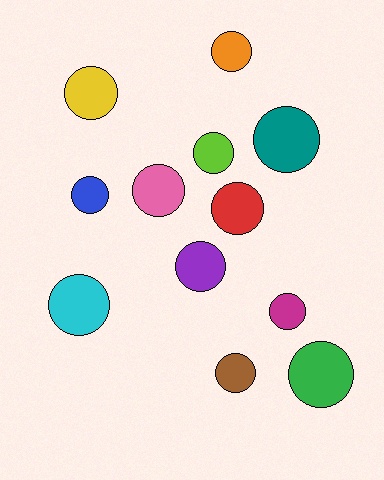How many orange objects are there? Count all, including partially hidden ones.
There is 1 orange object.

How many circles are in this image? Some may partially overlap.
There are 12 circles.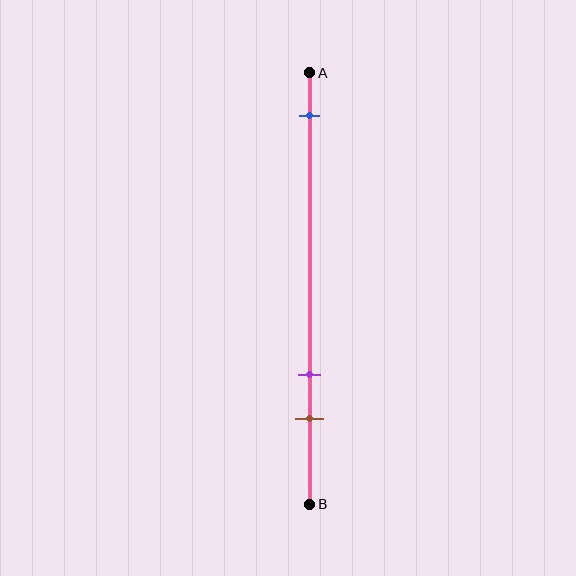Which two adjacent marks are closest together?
The purple and brown marks are the closest adjacent pair.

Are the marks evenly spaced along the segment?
No, the marks are not evenly spaced.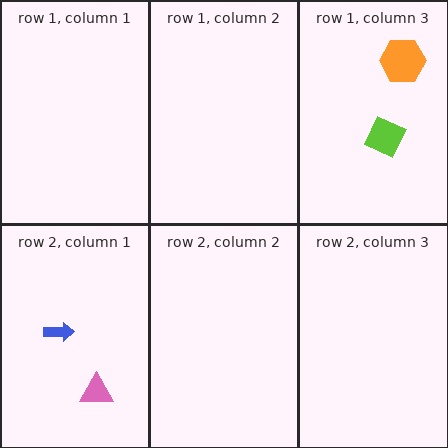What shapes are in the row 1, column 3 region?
The orange hexagon, the lime diamond.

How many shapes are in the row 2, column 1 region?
2.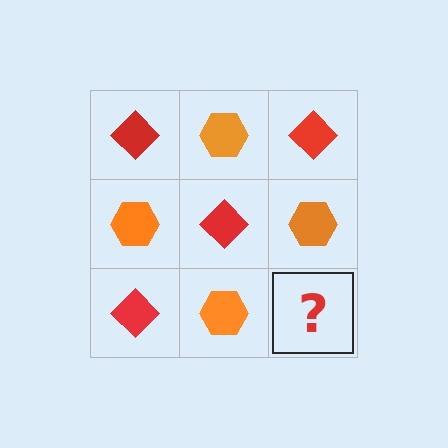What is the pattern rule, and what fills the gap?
The rule is that it alternates red diamond and orange hexagon in a checkerboard pattern. The gap should be filled with a red diamond.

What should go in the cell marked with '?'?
The missing cell should contain a red diamond.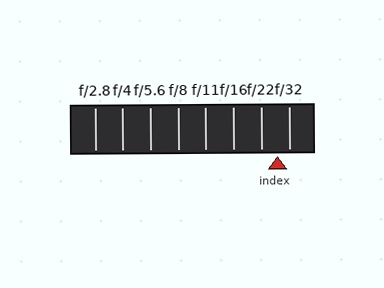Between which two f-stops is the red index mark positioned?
The index mark is between f/22 and f/32.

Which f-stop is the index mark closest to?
The index mark is closest to f/32.